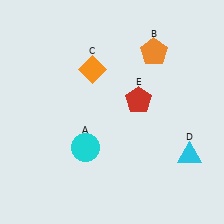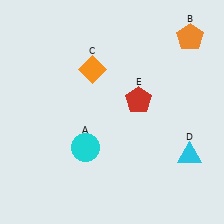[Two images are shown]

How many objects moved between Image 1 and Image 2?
1 object moved between the two images.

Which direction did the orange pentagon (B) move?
The orange pentagon (B) moved right.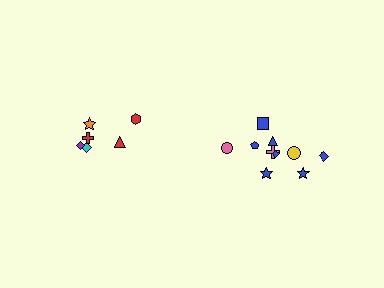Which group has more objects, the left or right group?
The right group.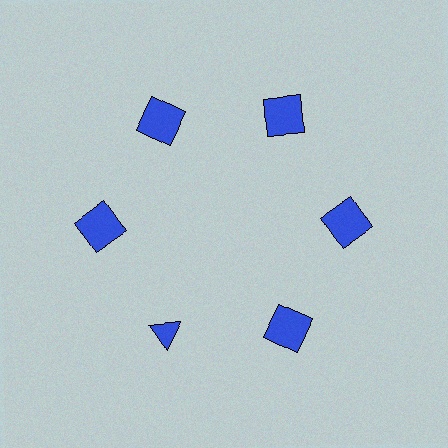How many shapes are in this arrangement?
There are 6 shapes arranged in a ring pattern.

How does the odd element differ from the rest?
It has a different shape: triangle instead of square.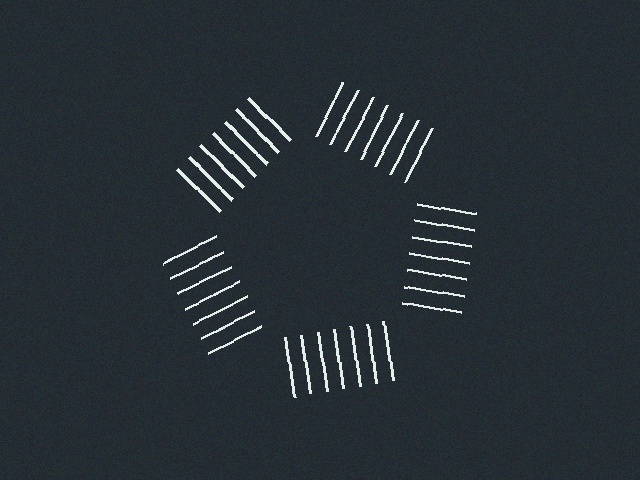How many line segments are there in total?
35 — 7 along each of the 5 edges.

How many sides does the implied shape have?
5 sides — the line-ends trace a pentagon.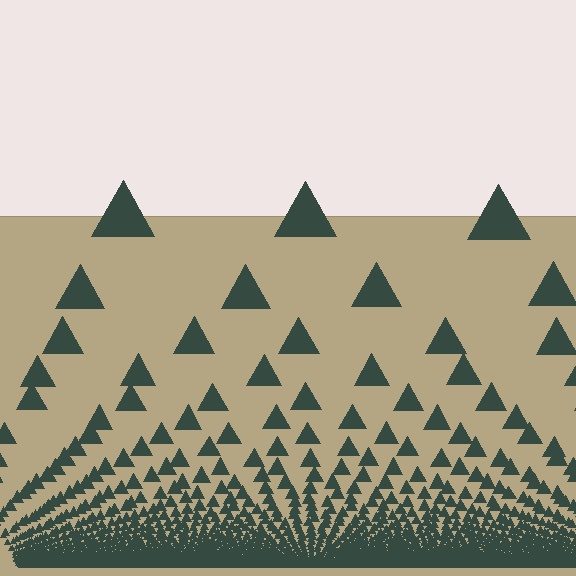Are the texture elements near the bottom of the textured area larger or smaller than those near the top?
Smaller. The gradient is inverted — elements near the bottom are smaller and denser.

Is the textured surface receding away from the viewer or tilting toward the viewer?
The surface appears to tilt toward the viewer. Texture elements get larger and sparser toward the top.